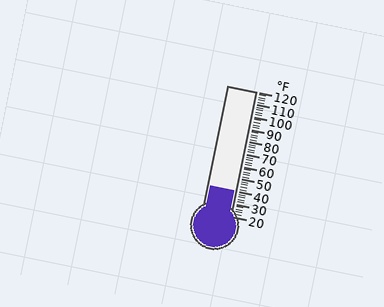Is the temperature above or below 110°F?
The temperature is below 110°F.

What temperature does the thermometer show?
The thermometer shows approximately 40°F.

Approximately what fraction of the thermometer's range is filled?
The thermometer is filled to approximately 20% of its range.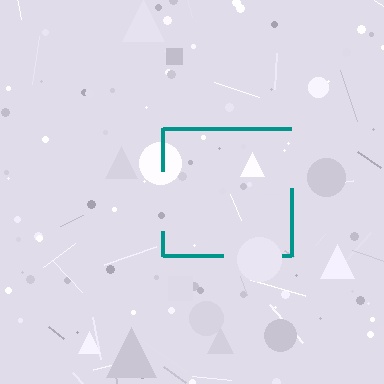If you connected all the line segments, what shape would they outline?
They would outline a square.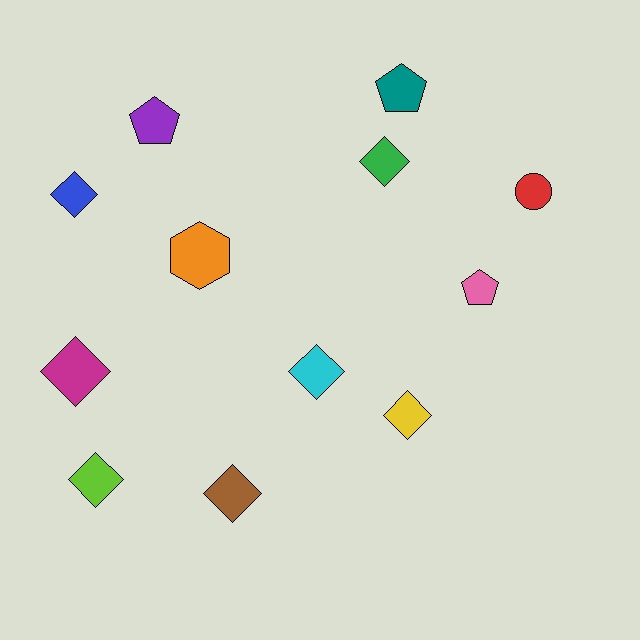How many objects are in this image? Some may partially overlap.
There are 12 objects.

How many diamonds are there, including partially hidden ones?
There are 7 diamonds.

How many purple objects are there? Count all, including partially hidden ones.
There is 1 purple object.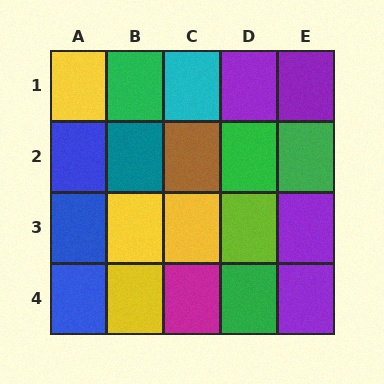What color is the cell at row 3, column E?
Purple.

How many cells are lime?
1 cell is lime.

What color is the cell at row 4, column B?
Yellow.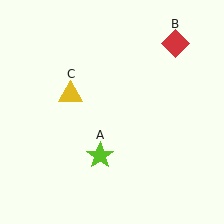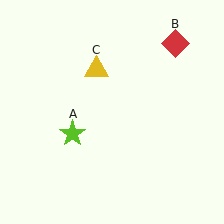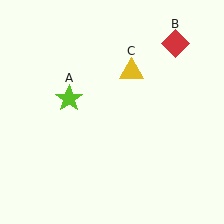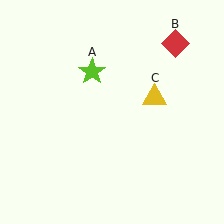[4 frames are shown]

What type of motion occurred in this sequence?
The lime star (object A), yellow triangle (object C) rotated clockwise around the center of the scene.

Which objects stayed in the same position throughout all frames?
Red diamond (object B) remained stationary.